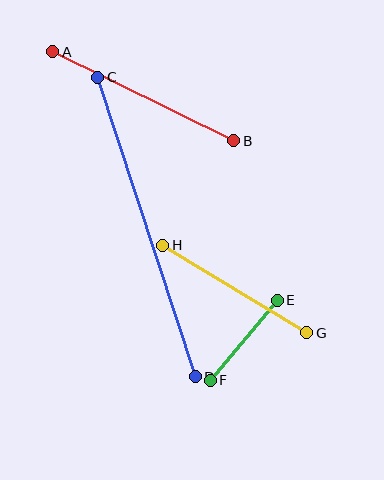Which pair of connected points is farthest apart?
Points C and D are farthest apart.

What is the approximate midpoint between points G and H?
The midpoint is at approximately (235, 289) pixels.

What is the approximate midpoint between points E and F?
The midpoint is at approximately (244, 340) pixels.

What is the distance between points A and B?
The distance is approximately 202 pixels.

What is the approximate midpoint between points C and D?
The midpoint is at approximately (146, 227) pixels.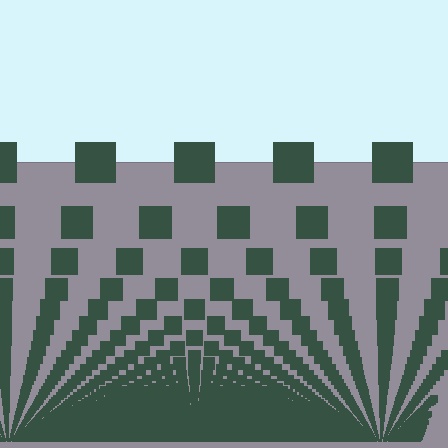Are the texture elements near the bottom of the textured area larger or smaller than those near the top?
Smaller. The gradient is inverted — elements near the bottom are smaller and denser.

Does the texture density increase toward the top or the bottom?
Density increases toward the bottom.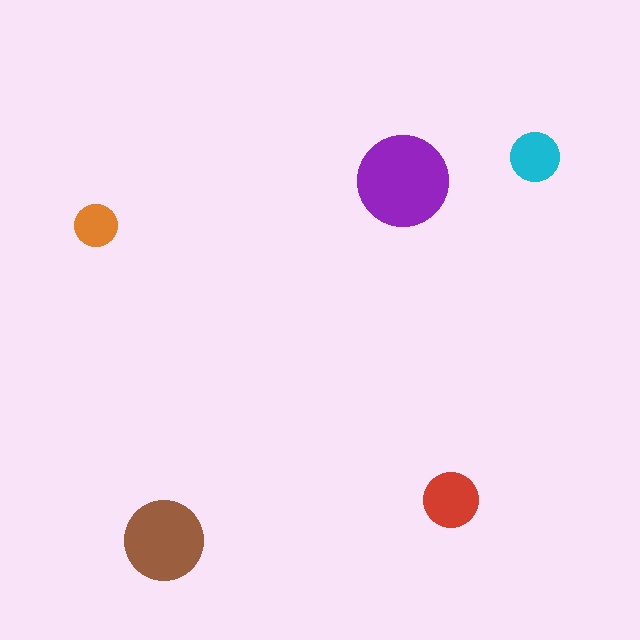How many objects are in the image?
There are 5 objects in the image.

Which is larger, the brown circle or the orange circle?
The brown one.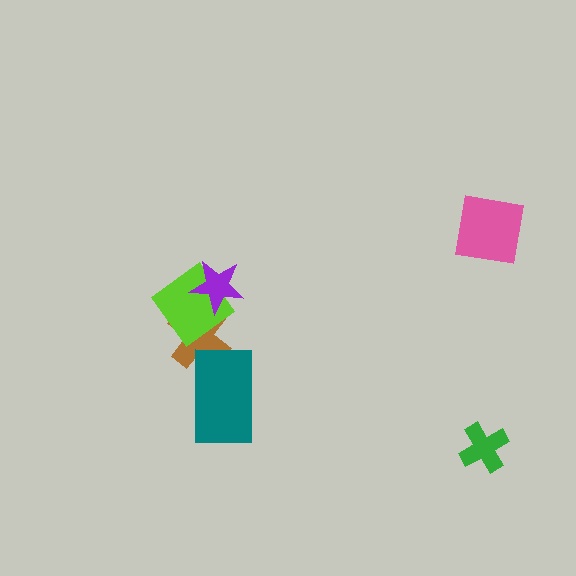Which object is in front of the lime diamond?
The purple star is in front of the lime diamond.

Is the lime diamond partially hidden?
Yes, it is partially covered by another shape.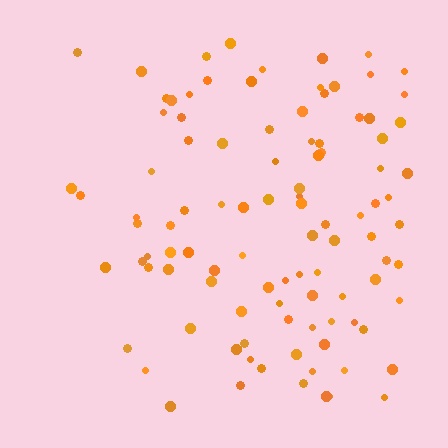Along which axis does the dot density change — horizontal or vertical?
Horizontal.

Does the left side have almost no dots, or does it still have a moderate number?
Still a moderate number, just noticeably fewer than the right.